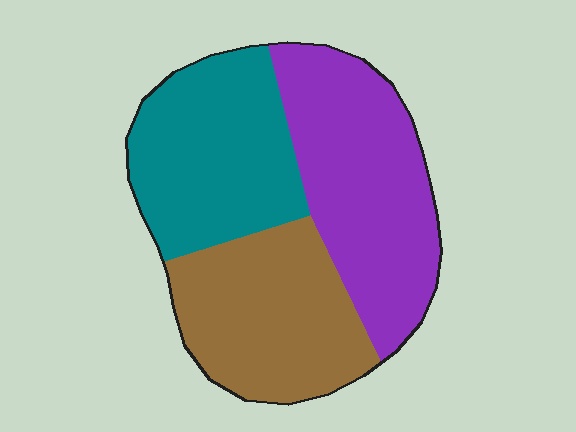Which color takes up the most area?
Purple, at roughly 35%.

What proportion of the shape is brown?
Brown covers roughly 30% of the shape.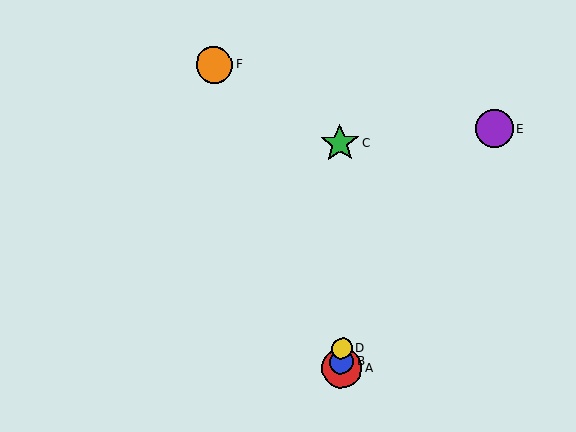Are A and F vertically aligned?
No, A is at x≈342 and F is at x≈214.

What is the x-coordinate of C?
Object C is at x≈340.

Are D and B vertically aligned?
Yes, both are at x≈342.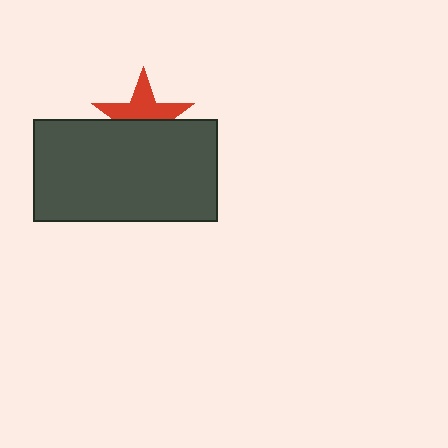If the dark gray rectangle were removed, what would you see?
You would see the complete red star.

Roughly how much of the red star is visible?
About half of it is visible (roughly 53%).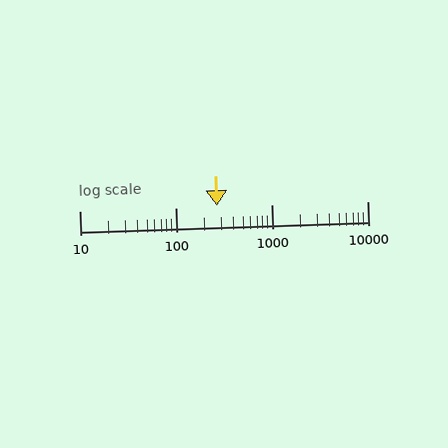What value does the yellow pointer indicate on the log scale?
The pointer indicates approximately 270.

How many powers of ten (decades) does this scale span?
The scale spans 3 decades, from 10 to 10000.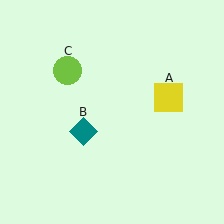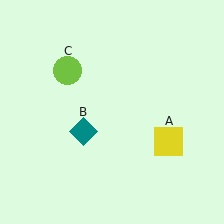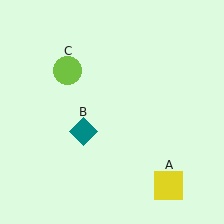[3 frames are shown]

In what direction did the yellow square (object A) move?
The yellow square (object A) moved down.